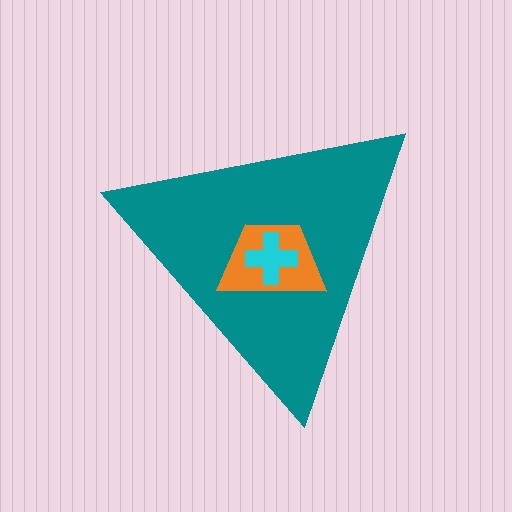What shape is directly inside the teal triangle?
The orange trapezoid.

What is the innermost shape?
The cyan cross.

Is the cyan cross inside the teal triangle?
Yes.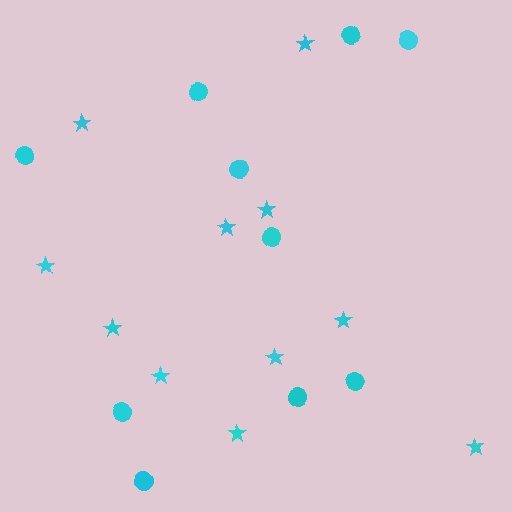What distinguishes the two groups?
There are 2 groups: one group of stars (11) and one group of circles (10).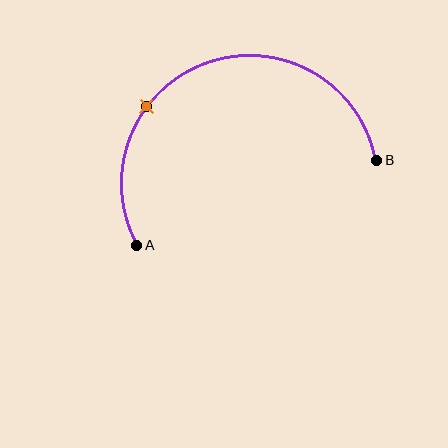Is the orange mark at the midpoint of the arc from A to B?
No. The orange mark lies on the arc but is closer to endpoint A. The arc midpoint would be at the point on the curve equidistant along the arc from both A and B.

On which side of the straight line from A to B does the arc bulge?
The arc bulges above the straight line connecting A and B.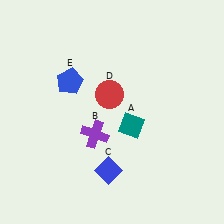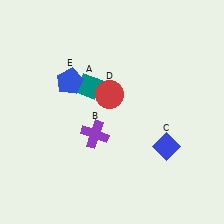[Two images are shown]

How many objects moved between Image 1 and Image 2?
2 objects moved between the two images.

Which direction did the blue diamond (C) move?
The blue diamond (C) moved right.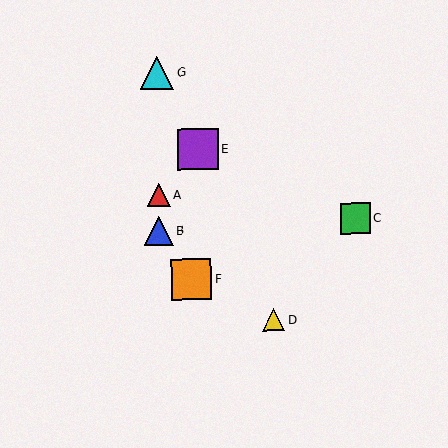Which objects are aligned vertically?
Objects A, B, G are aligned vertically.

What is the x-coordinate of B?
Object B is at x≈159.